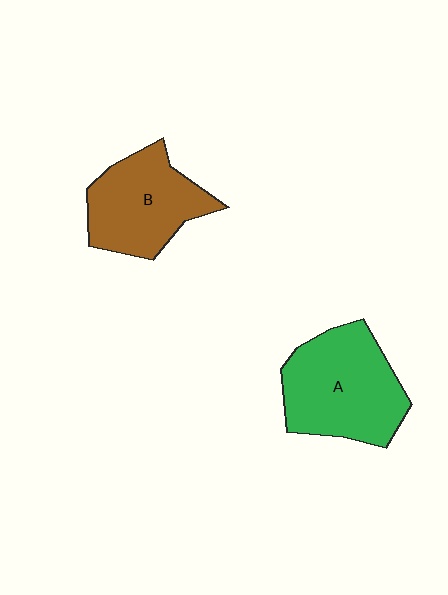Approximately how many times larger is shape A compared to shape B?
Approximately 1.2 times.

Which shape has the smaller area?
Shape B (brown).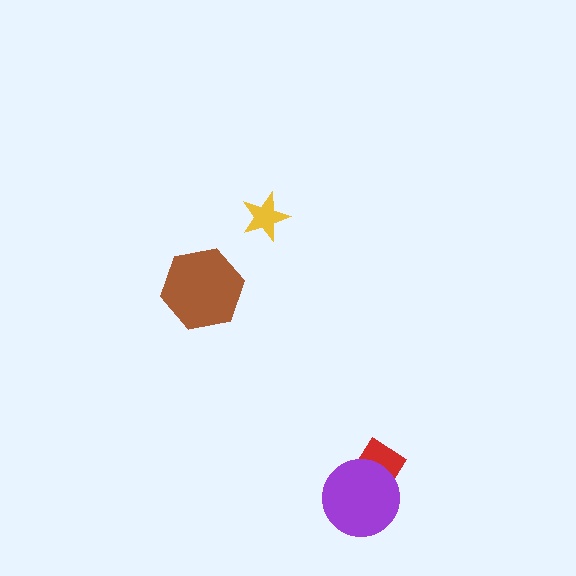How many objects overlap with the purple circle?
1 object overlaps with the purple circle.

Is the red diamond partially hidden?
Yes, it is partially covered by another shape.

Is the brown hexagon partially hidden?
No, no other shape covers it.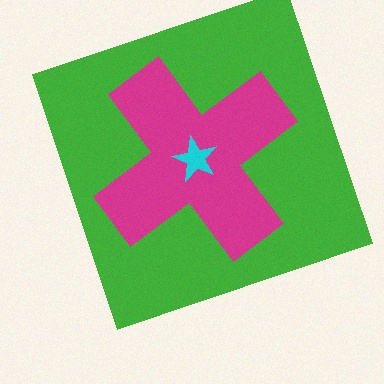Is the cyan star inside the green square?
Yes.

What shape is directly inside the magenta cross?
The cyan star.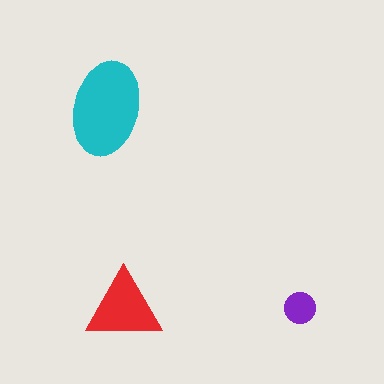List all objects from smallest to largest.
The purple circle, the red triangle, the cyan ellipse.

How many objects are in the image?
There are 3 objects in the image.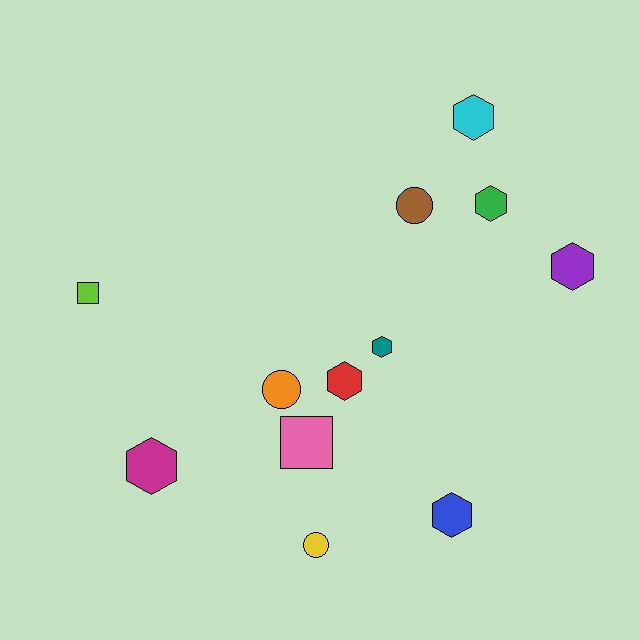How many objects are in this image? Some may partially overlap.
There are 12 objects.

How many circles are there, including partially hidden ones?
There are 3 circles.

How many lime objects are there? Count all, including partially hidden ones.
There is 1 lime object.